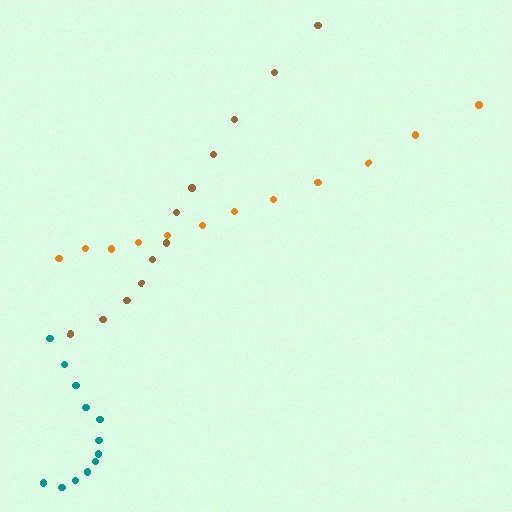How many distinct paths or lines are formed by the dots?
There are 3 distinct paths.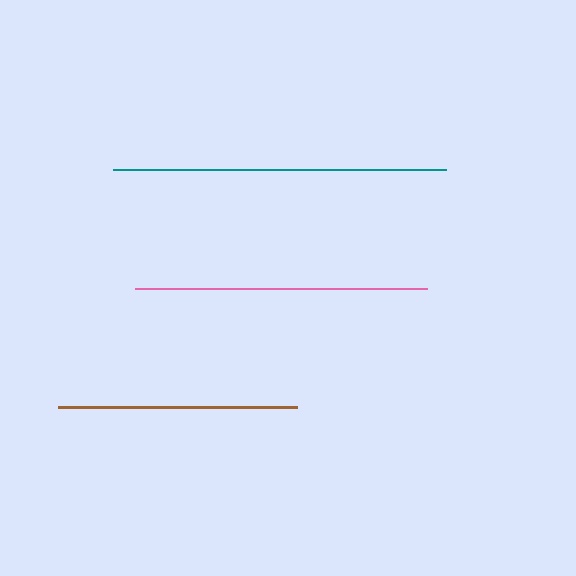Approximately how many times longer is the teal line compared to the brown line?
The teal line is approximately 1.4 times the length of the brown line.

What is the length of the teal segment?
The teal segment is approximately 332 pixels long.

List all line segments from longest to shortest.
From longest to shortest: teal, pink, brown.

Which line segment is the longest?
The teal line is the longest at approximately 332 pixels.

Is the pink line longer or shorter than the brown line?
The pink line is longer than the brown line.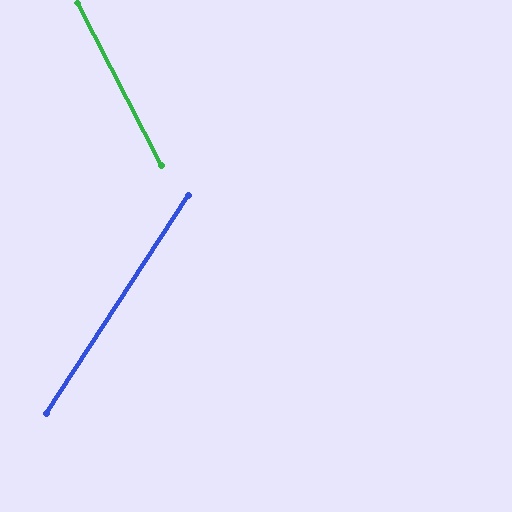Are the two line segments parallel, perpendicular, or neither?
Neither parallel nor perpendicular — they differ by about 60°.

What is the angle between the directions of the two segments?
Approximately 60 degrees.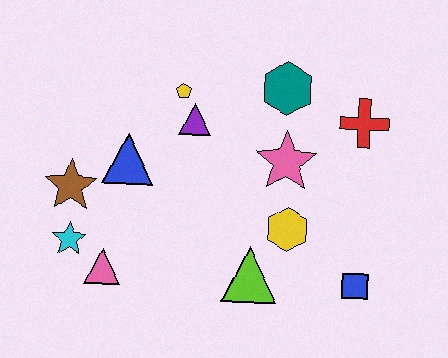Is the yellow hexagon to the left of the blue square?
Yes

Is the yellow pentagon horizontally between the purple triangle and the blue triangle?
Yes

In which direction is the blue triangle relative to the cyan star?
The blue triangle is above the cyan star.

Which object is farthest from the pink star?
The cyan star is farthest from the pink star.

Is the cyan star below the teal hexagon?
Yes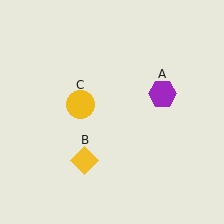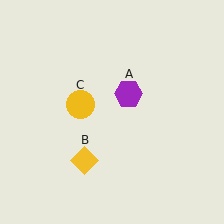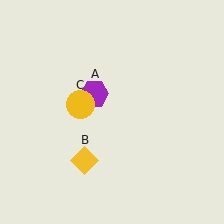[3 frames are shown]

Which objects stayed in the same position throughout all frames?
Yellow diamond (object B) and yellow circle (object C) remained stationary.